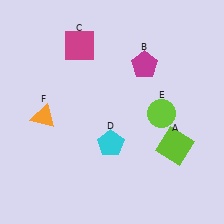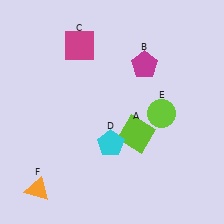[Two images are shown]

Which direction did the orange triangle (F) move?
The orange triangle (F) moved down.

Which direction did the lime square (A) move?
The lime square (A) moved left.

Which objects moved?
The objects that moved are: the lime square (A), the orange triangle (F).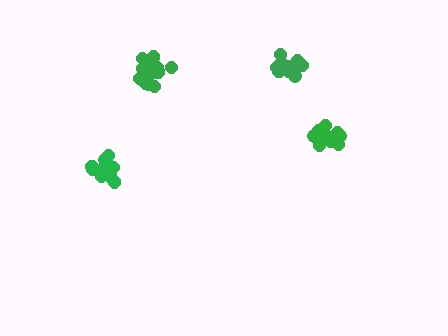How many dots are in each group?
Group 1: 17 dots, Group 2: 15 dots, Group 3: 15 dots, Group 4: 14 dots (61 total).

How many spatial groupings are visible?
There are 4 spatial groupings.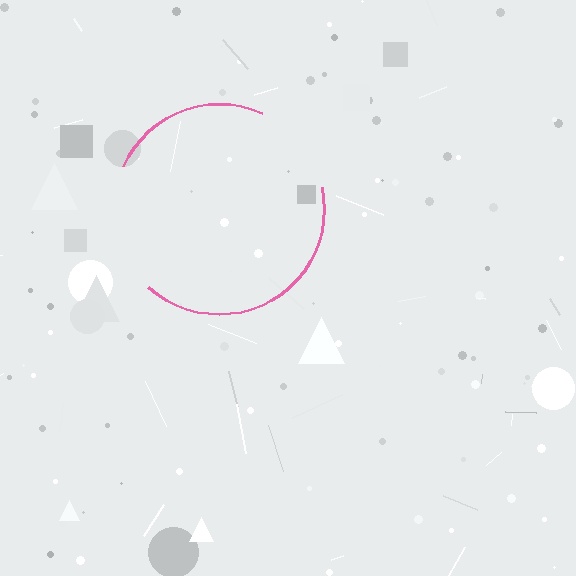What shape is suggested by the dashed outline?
The dashed outline suggests a circle.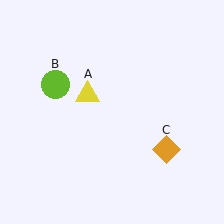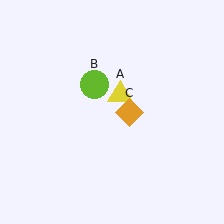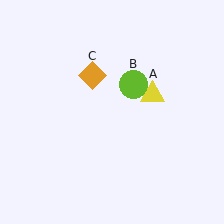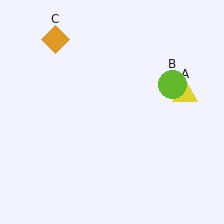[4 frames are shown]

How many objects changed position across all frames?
3 objects changed position: yellow triangle (object A), lime circle (object B), orange diamond (object C).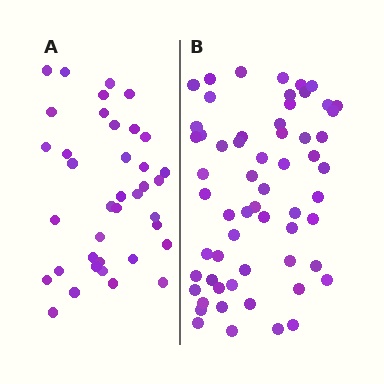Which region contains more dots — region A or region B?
Region B (the right region) has more dots.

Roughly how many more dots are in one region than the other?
Region B has approximately 20 more dots than region A.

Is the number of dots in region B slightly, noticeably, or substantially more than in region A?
Region B has substantially more. The ratio is roughly 1.6 to 1.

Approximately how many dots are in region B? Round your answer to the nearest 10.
About 60 dots.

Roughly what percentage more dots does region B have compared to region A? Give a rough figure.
About 60% more.